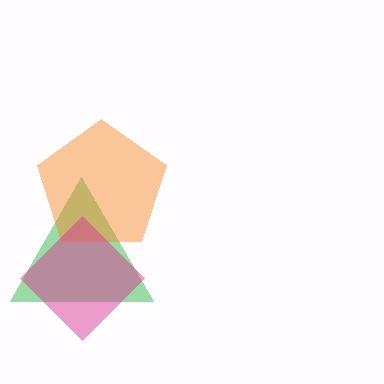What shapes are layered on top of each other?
The layered shapes are: a green triangle, an orange pentagon, a magenta diamond.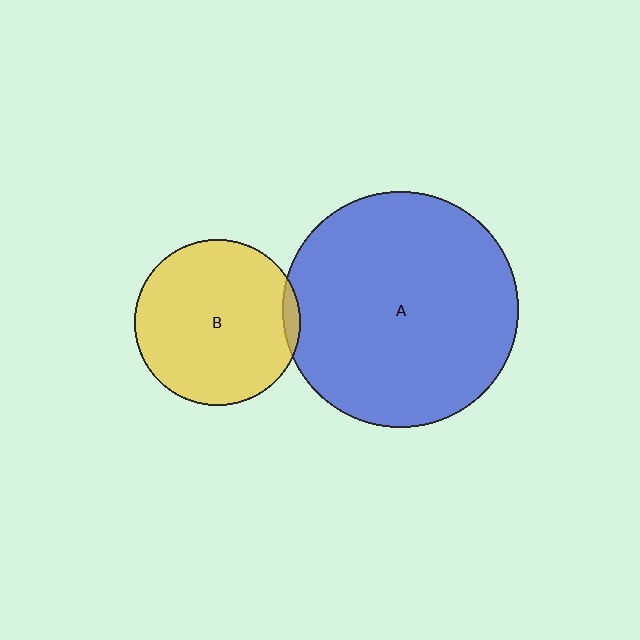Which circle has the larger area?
Circle A (blue).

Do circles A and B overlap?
Yes.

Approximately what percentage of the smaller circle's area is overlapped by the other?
Approximately 5%.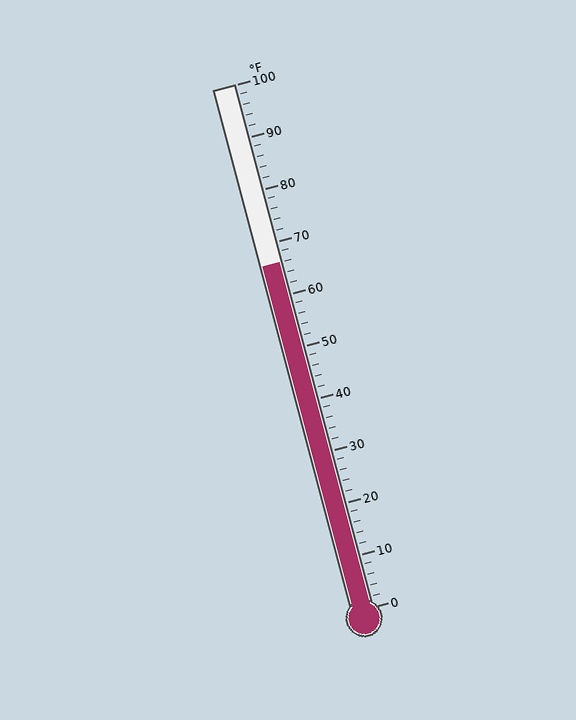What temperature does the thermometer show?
The thermometer shows approximately 66°F.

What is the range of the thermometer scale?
The thermometer scale ranges from 0°F to 100°F.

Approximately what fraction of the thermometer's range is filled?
The thermometer is filled to approximately 65% of its range.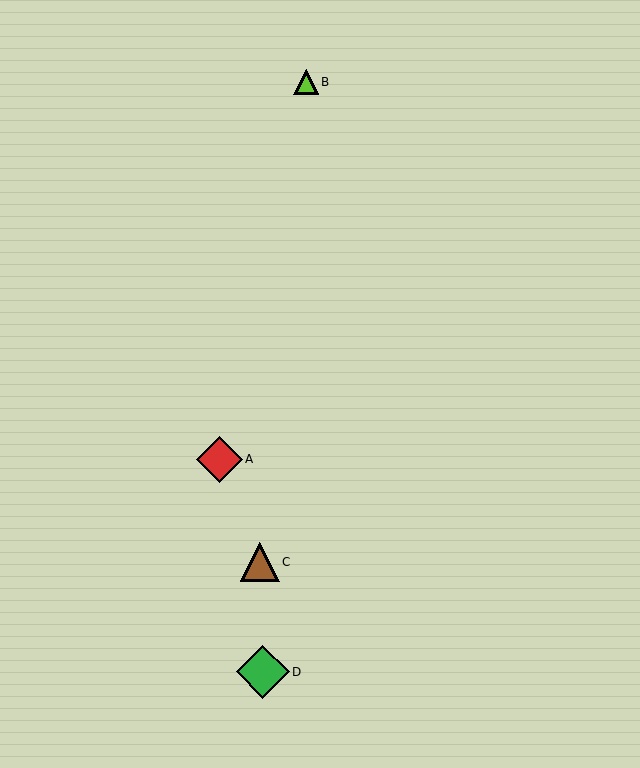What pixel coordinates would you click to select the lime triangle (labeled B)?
Click at (306, 82) to select the lime triangle B.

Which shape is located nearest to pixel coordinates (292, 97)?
The lime triangle (labeled B) at (306, 82) is nearest to that location.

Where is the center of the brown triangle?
The center of the brown triangle is at (260, 562).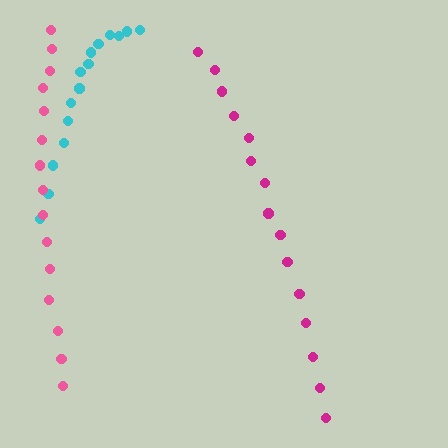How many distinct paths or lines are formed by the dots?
There are 3 distinct paths.